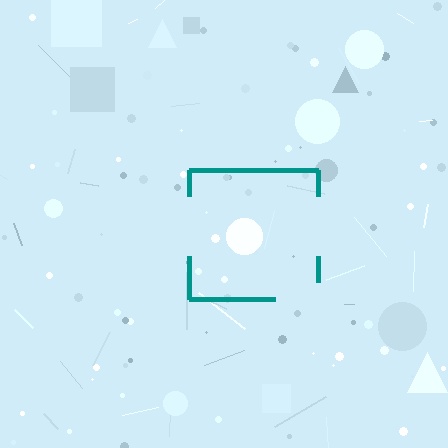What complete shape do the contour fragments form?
The contour fragments form a square.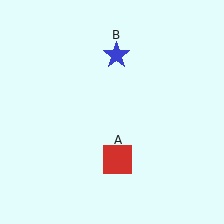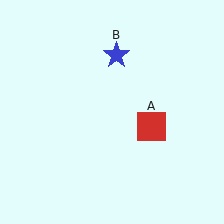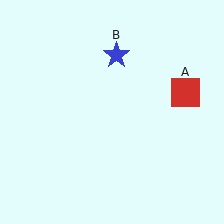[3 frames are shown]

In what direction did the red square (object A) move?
The red square (object A) moved up and to the right.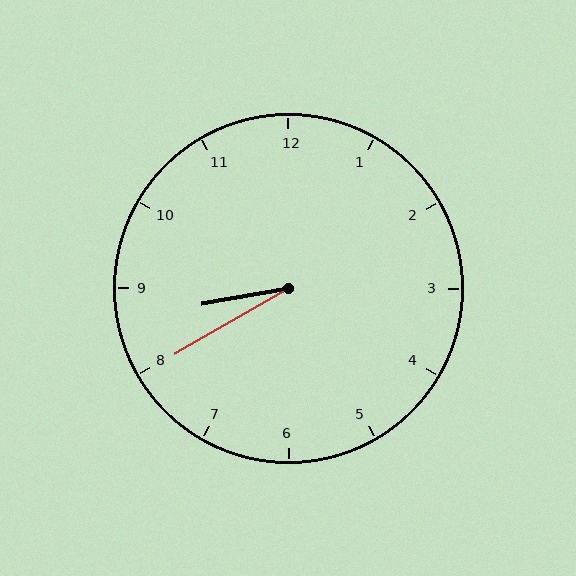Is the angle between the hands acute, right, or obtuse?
It is acute.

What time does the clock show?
8:40.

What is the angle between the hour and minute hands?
Approximately 20 degrees.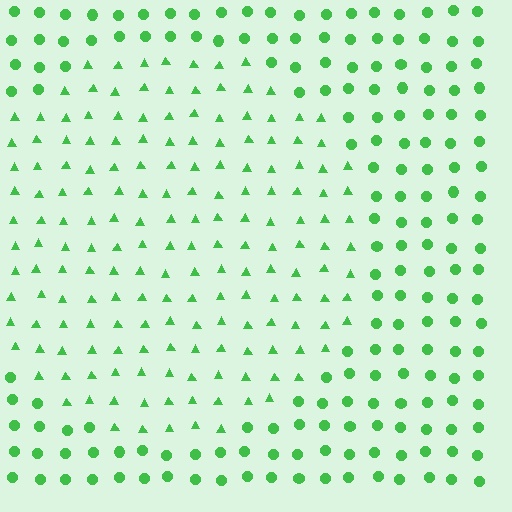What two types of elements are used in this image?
The image uses triangles inside the circle region and circles outside it.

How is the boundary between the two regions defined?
The boundary is defined by a change in element shape: triangles inside vs. circles outside. All elements share the same color and spacing.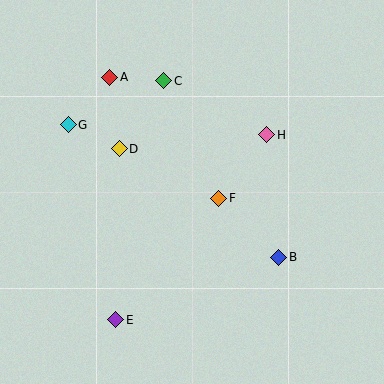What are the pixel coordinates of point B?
Point B is at (279, 257).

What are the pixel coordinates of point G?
Point G is at (68, 125).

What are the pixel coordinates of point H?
Point H is at (267, 135).